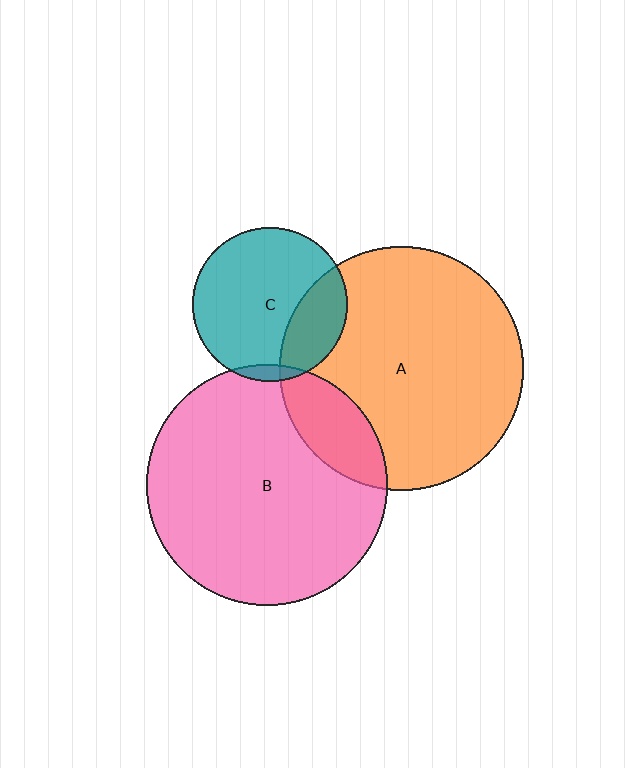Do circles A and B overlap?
Yes.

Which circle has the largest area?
Circle A (orange).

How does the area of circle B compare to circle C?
Approximately 2.4 times.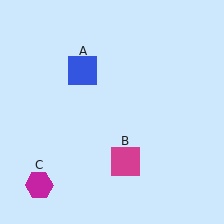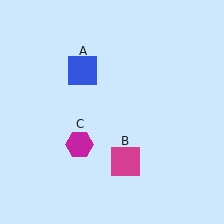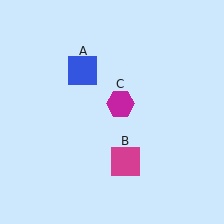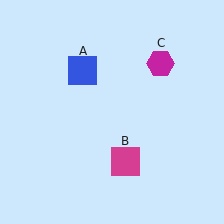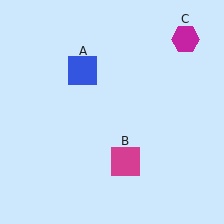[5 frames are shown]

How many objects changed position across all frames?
1 object changed position: magenta hexagon (object C).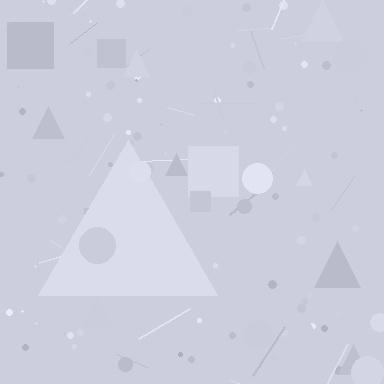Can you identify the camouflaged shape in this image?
The camouflaged shape is a triangle.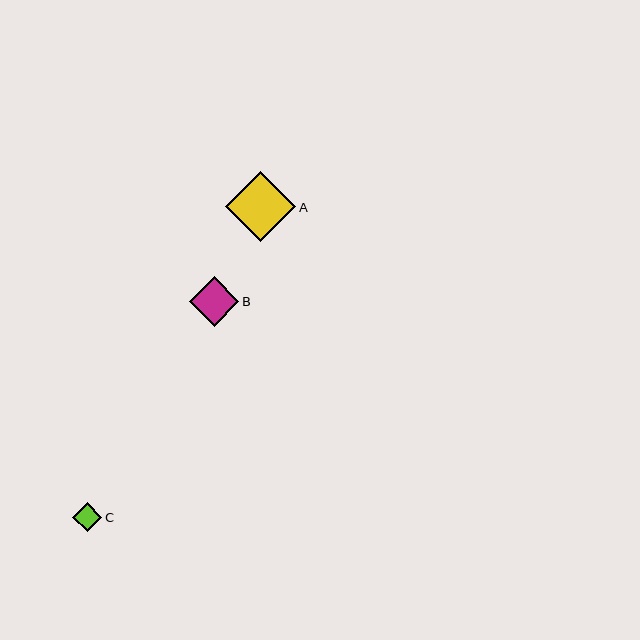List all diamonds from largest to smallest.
From largest to smallest: A, B, C.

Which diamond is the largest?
Diamond A is the largest with a size of approximately 70 pixels.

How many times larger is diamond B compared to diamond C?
Diamond B is approximately 1.7 times the size of diamond C.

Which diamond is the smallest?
Diamond C is the smallest with a size of approximately 29 pixels.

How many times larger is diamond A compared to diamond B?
Diamond A is approximately 1.4 times the size of diamond B.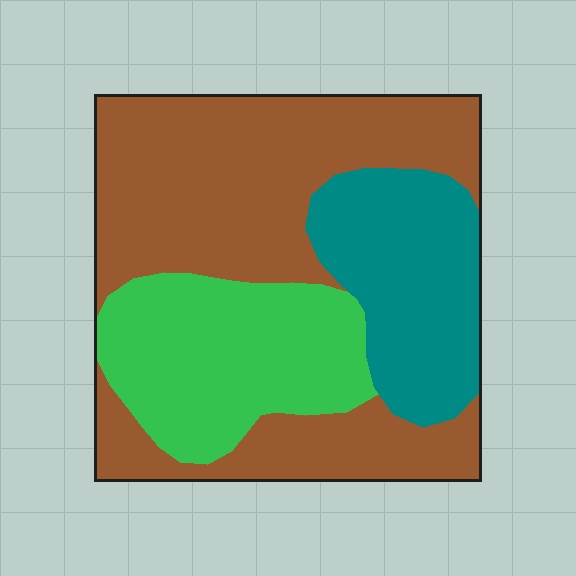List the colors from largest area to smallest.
From largest to smallest: brown, green, teal.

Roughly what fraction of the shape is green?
Green covers roughly 25% of the shape.